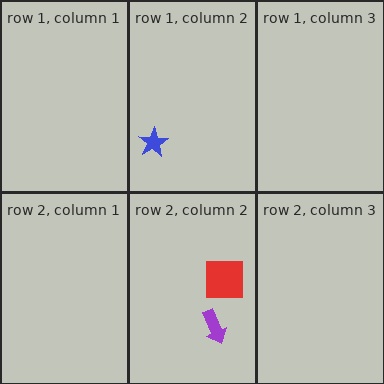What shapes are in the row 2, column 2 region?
The purple arrow, the red square.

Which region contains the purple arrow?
The row 2, column 2 region.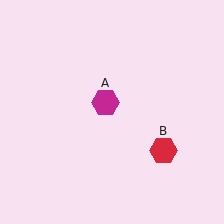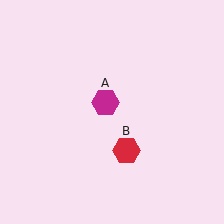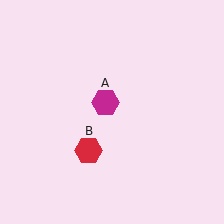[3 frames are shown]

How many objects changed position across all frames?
1 object changed position: red hexagon (object B).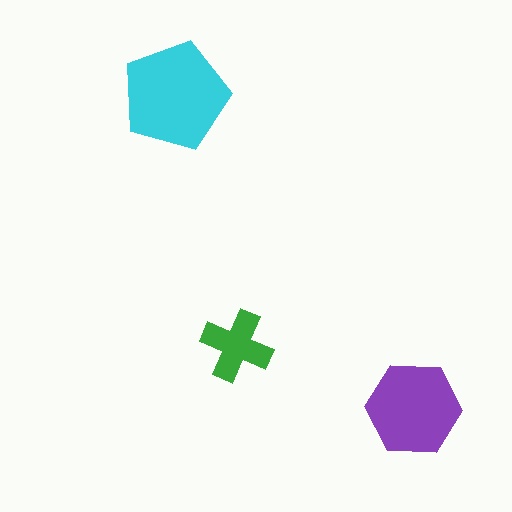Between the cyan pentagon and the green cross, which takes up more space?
The cyan pentagon.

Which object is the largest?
The cyan pentagon.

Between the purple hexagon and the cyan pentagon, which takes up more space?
The cyan pentagon.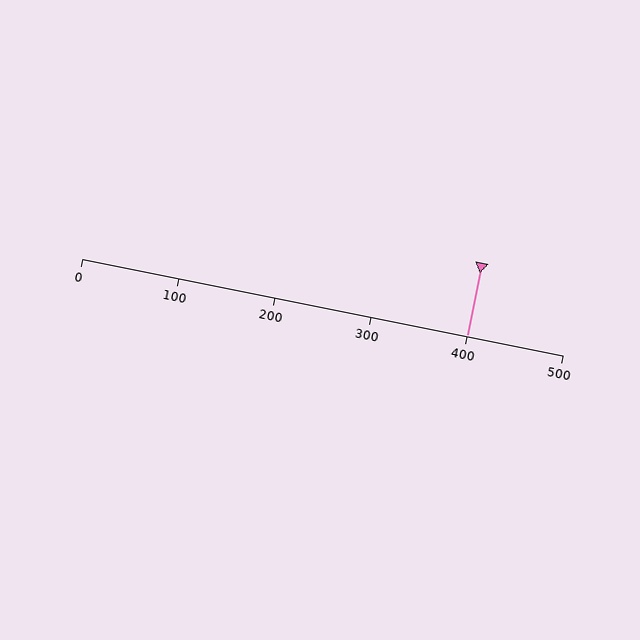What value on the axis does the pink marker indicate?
The marker indicates approximately 400.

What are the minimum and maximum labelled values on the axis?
The axis runs from 0 to 500.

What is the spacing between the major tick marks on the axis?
The major ticks are spaced 100 apart.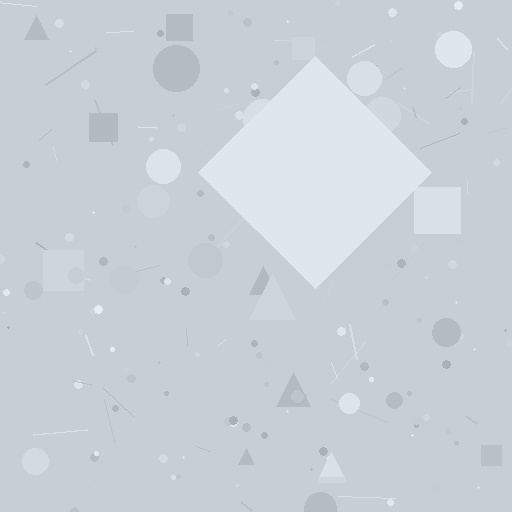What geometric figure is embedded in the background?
A diamond is embedded in the background.